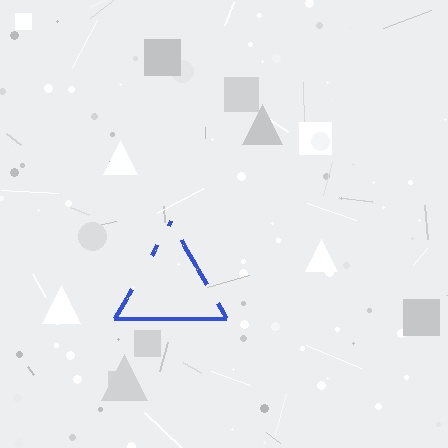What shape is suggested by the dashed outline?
The dashed outline suggests a triangle.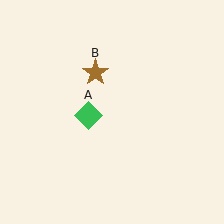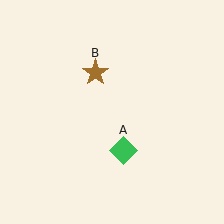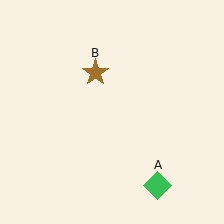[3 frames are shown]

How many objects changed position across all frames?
1 object changed position: green diamond (object A).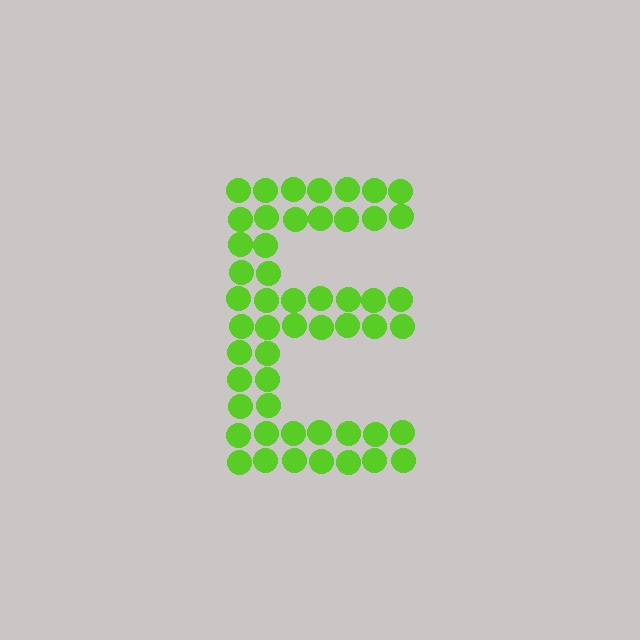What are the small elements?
The small elements are circles.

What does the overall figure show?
The overall figure shows the letter E.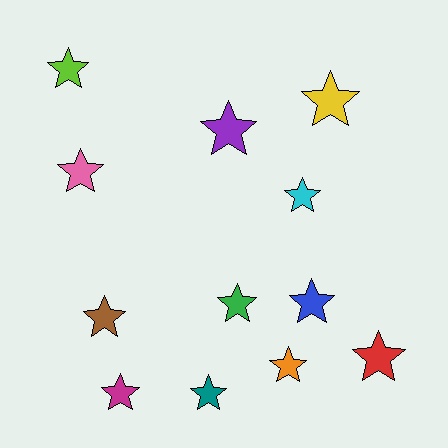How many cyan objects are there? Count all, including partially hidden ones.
There is 1 cyan object.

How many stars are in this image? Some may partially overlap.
There are 12 stars.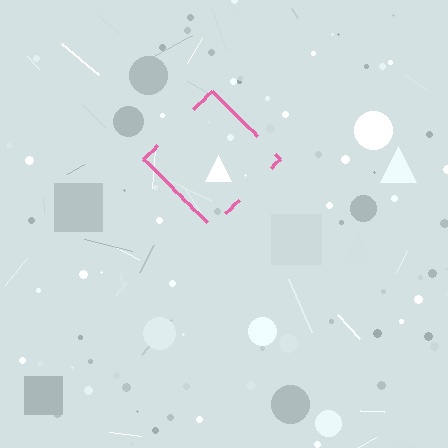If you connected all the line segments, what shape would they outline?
They would outline a diamond.